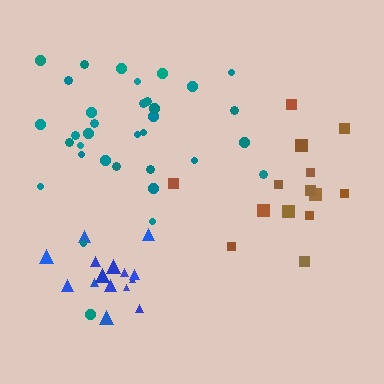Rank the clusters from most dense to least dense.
blue, teal, brown.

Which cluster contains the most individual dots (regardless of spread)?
Teal (34).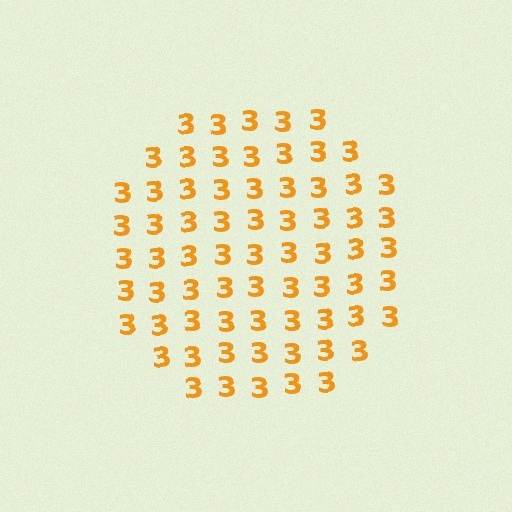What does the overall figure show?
The overall figure shows a circle.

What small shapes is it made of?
It is made of small digit 3's.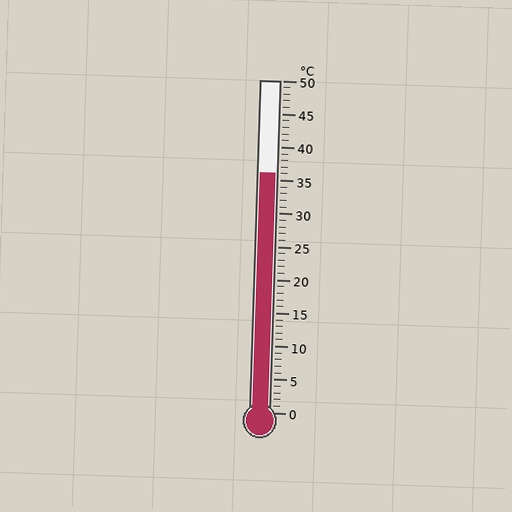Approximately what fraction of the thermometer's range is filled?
The thermometer is filled to approximately 70% of its range.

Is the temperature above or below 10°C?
The temperature is above 10°C.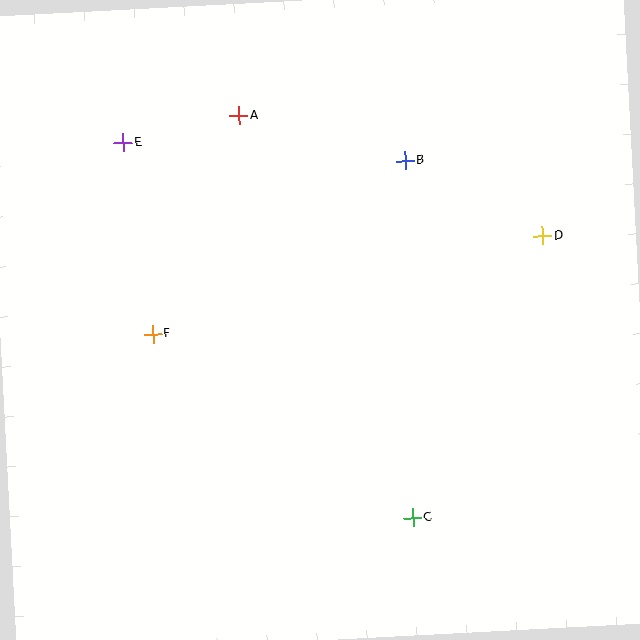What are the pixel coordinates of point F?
Point F is at (153, 334).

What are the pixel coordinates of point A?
Point A is at (239, 116).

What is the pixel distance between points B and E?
The distance between B and E is 283 pixels.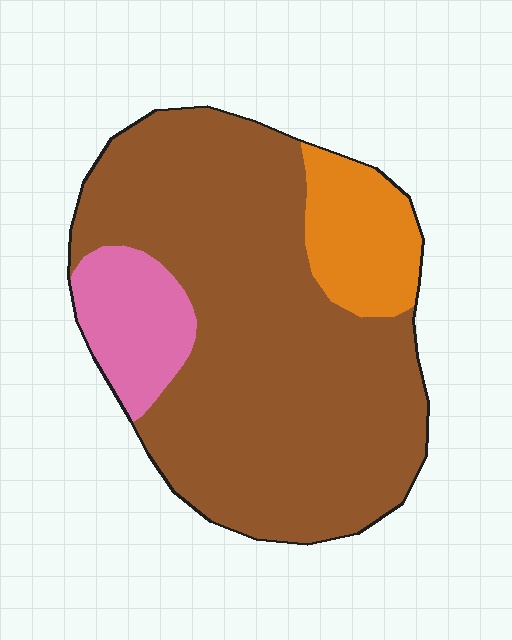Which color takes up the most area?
Brown, at roughly 75%.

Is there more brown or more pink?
Brown.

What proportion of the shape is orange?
Orange takes up about one eighth (1/8) of the shape.